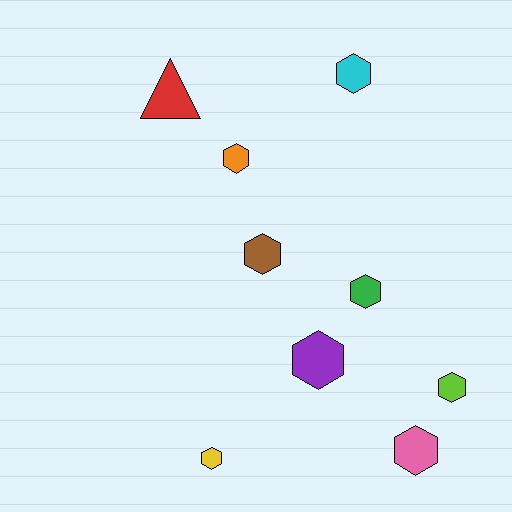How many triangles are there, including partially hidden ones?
There is 1 triangle.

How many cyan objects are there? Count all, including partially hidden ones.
There is 1 cyan object.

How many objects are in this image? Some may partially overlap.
There are 9 objects.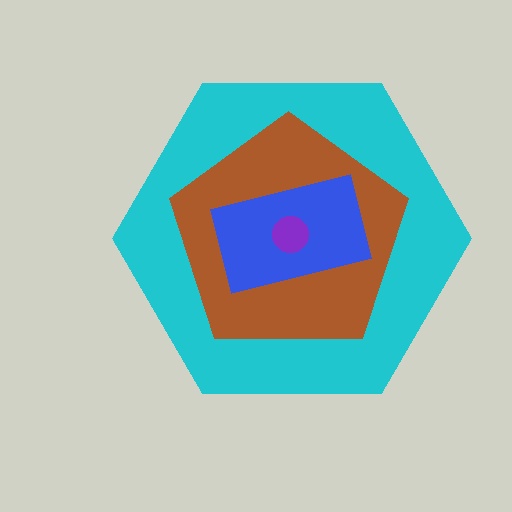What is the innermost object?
The purple circle.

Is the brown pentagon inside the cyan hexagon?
Yes.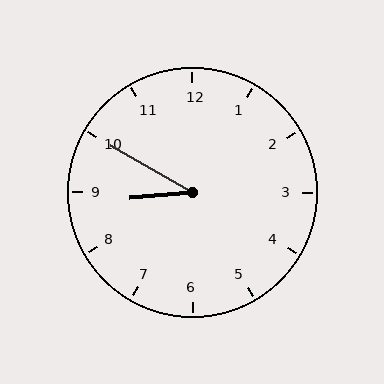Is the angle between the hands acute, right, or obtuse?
It is acute.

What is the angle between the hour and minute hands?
Approximately 35 degrees.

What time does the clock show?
8:50.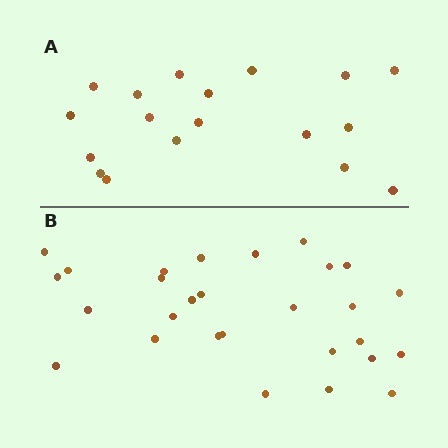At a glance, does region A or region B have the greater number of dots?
Region B (the bottom region) has more dots.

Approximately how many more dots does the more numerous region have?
Region B has roughly 10 or so more dots than region A.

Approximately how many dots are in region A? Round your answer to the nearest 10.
About 20 dots. (The exact count is 18, which rounds to 20.)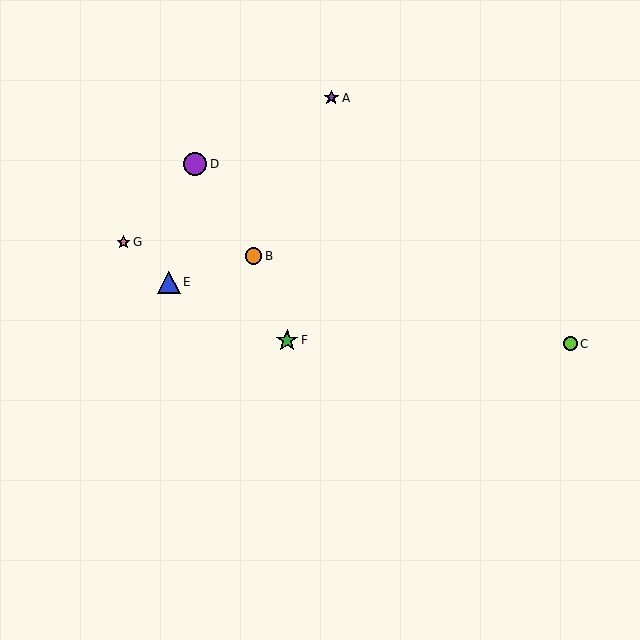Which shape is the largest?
The purple circle (labeled D) is the largest.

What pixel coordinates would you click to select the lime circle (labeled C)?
Click at (570, 344) to select the lime circle C.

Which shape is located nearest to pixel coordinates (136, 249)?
The pink star (labeled G) at (124, 242) is nearest to that location.